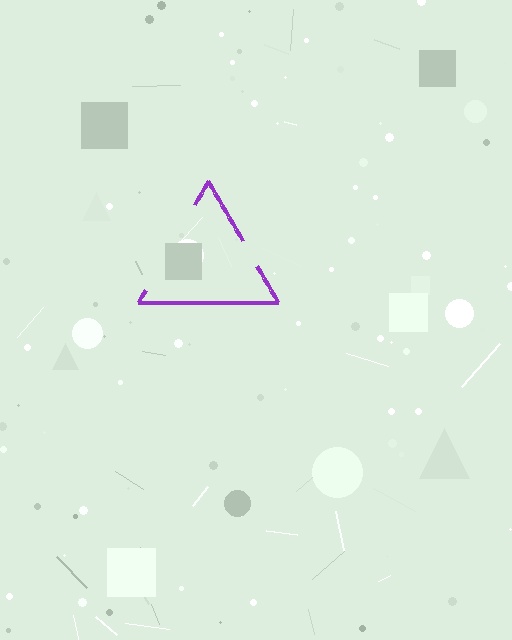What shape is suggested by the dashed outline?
The dashed outline suggests a triangle.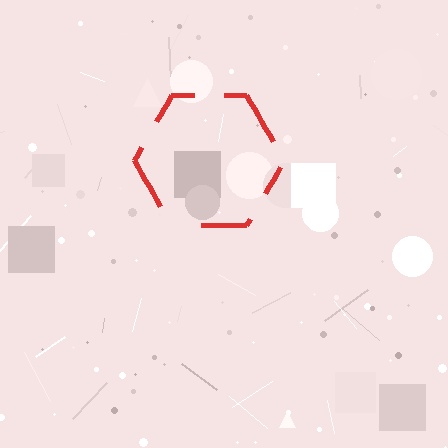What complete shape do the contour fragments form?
The contour fragments form a hexagon.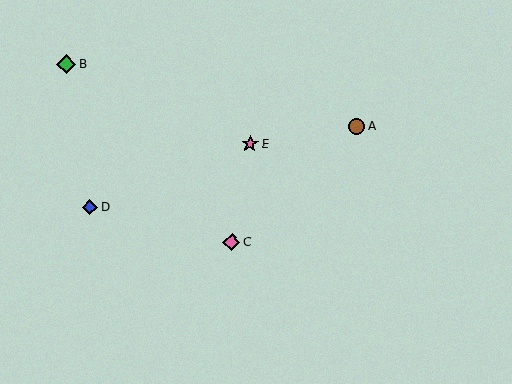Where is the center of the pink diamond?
The center of the pink diamond is at (232, 242).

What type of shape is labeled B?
Shape B is a green diamond.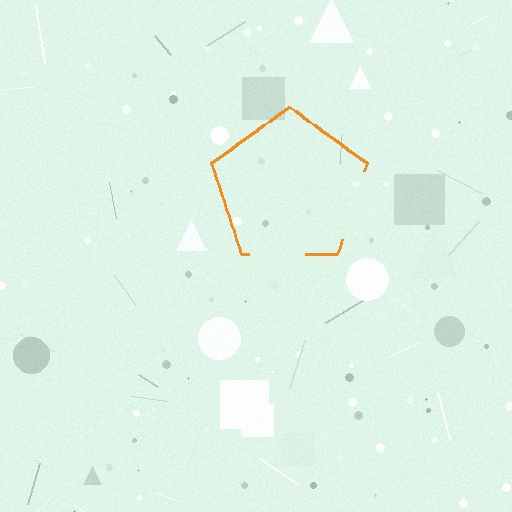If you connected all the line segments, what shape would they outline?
They would outline a pentagon.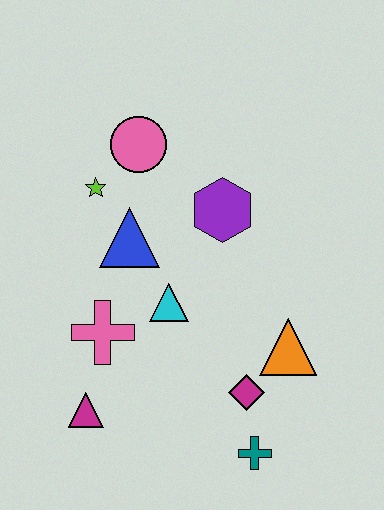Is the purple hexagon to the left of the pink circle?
No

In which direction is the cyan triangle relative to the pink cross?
The cyan triangle is to the right of the pink cross.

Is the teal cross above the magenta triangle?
No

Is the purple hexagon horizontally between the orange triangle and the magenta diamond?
No